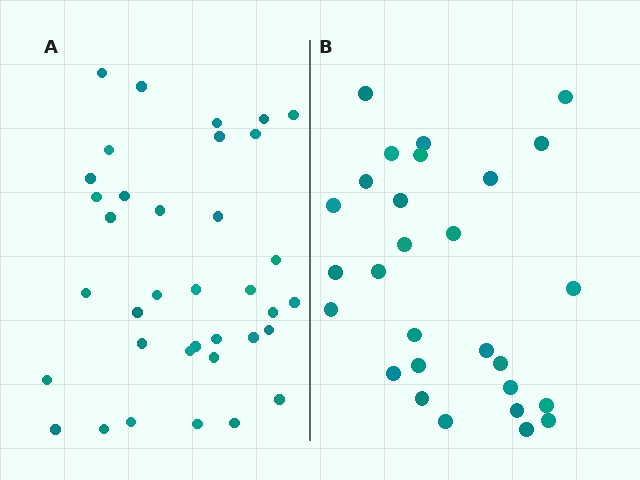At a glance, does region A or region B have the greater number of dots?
Region A (the left region) has more dots.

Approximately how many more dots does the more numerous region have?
Region A has roughly 8 or so more dots than region B.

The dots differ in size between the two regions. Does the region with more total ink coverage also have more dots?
No. Region B has more total ink coverage because its dots are larger, but region A actually contains more individual dots. Total area can be misleading — the number of items is what matters here.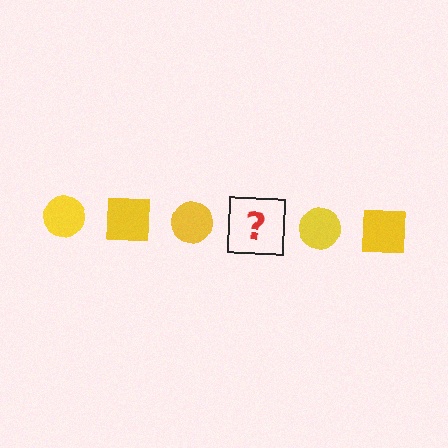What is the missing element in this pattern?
The missing element is a yellow square.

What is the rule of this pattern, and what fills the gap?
The rule is that the pattern cycles through circle, square shapes in yellow. The gap should be filled with a yellow square.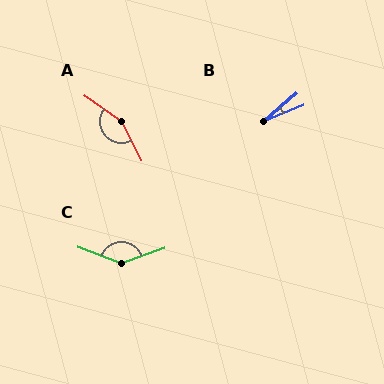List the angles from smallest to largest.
B (19°), C (139°), A (152°).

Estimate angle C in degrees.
Approximately 139 degrees.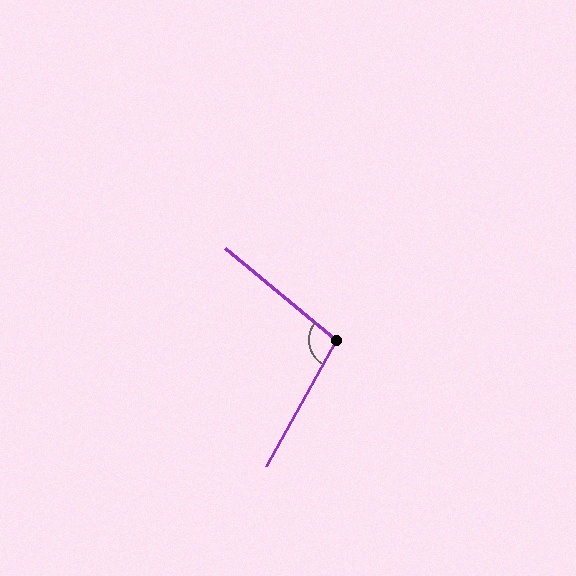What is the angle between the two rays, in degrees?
Approximately 100 degrees.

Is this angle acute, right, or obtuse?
It is obtuse.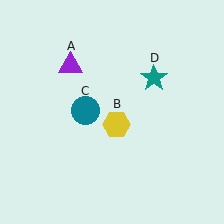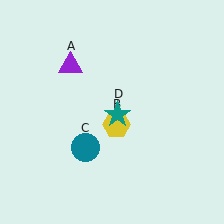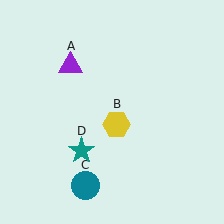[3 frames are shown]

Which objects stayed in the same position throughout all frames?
Purple triangle (object A) and yellow hexagon (object B) remained stationary.